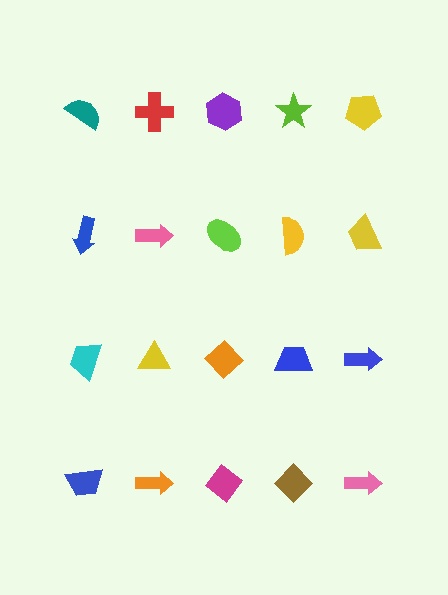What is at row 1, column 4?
A lime star.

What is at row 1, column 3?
A purple hexagon.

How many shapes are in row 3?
5 shapes.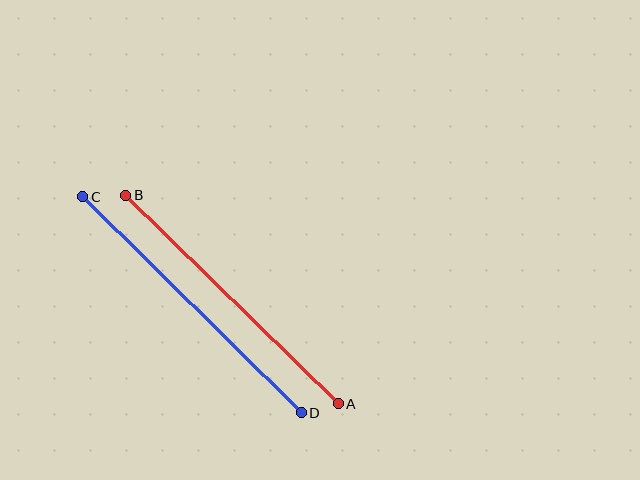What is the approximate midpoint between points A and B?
The midpoint is at approximately (232, 299) pixels.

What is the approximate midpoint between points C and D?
The midpoint is at approximately (192, 305) pixels.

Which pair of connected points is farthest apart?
Points C and D are farthest apart.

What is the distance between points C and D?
The distance is approximately 307 pixels.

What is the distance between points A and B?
The distance is approximately 298 pixels.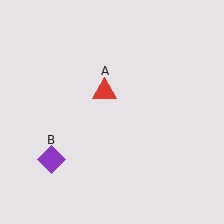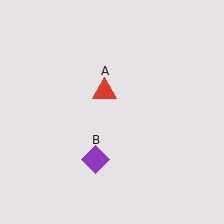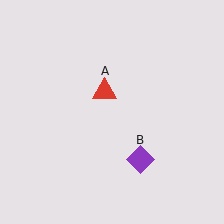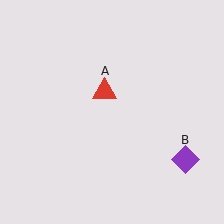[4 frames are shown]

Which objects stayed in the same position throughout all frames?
Red triangle (object A) remained stationary.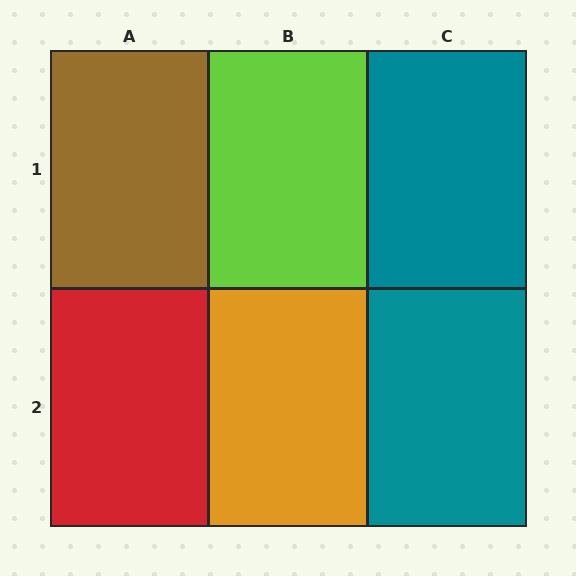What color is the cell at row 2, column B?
Orange.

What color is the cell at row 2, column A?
Red.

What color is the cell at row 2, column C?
Teal.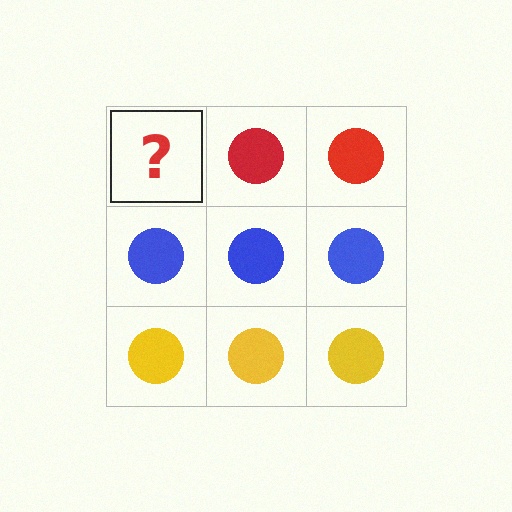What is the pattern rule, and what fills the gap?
The rule is that each row has a consistent color. The gap should be filled with a red circle.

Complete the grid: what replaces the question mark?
The question mark should be replaced with a red circle.